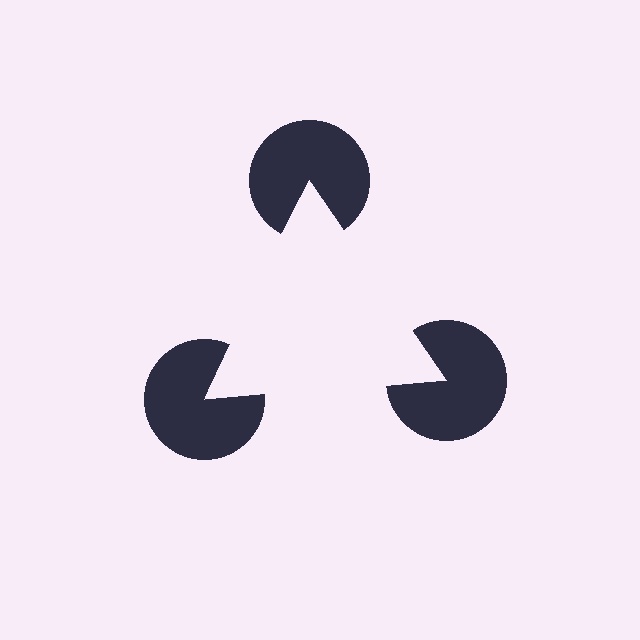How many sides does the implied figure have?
3 sides.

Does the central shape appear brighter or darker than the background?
It typically appears slightly brighter than the background, even though no actual brightness change is drawn.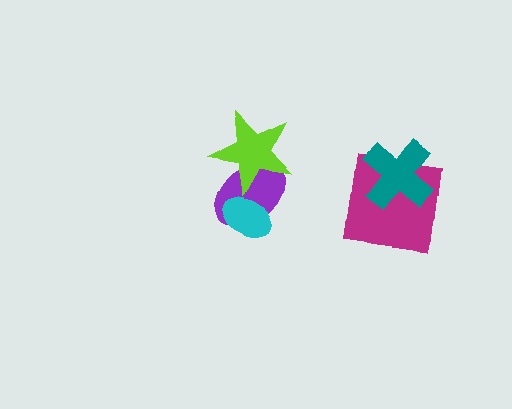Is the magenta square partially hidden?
Yes, it is partially covered by another shape.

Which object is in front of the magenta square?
The teal cross is in front of the magenta square.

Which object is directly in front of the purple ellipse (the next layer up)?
The cyan ellipse is directly in front of the purple ellipse.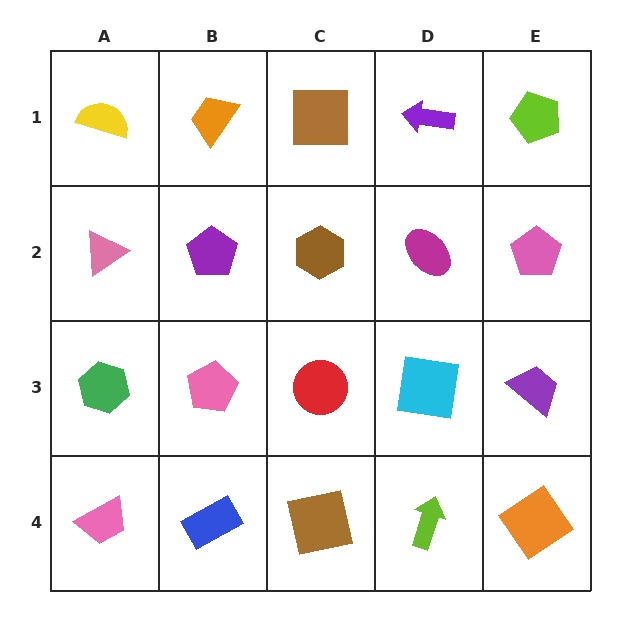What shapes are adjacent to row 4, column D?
A cyan square (row 3, column D), a brown square (row 4, column C), an orange diamond (row 4, column E).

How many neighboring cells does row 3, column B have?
4.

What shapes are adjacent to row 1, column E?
A pink pentagon (row 2, column E), a purple arrow (row 1, column D).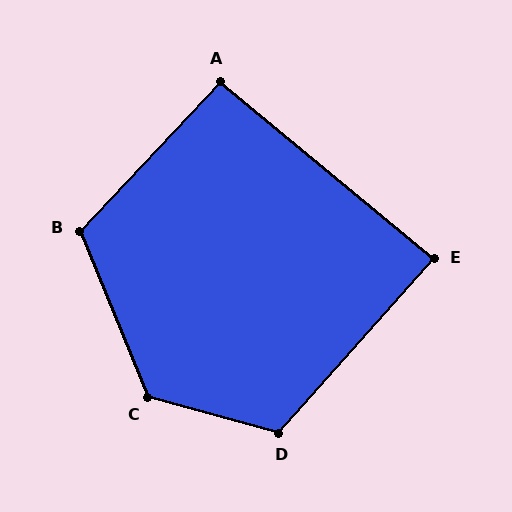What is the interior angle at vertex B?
Approximately 115 degrees (obtuse).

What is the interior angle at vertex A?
Approximately 94 degrees (approximately right).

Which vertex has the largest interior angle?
C, at approximately 127 degrees.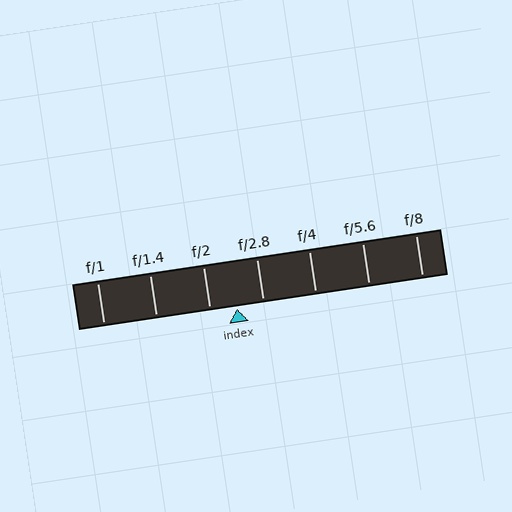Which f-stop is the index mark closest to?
The index mark is closest to f/2.8.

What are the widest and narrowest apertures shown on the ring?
The widest aperture shown is f/1 and the narrowest is f/8.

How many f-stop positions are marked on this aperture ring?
There are 7 f-stop positions marked.